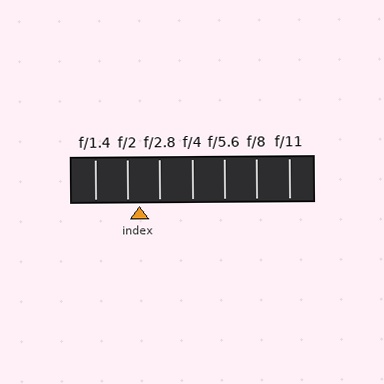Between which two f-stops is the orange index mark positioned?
The index mark is between f/2 and f/2.8.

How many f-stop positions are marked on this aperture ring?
There are 7 f-stop positions marked.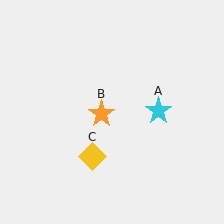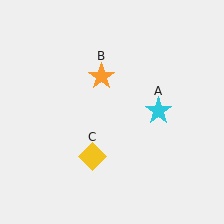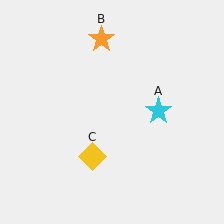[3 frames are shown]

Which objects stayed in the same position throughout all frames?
Cyan star (object A) and yellow diamond (object C) remained stationary.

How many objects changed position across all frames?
1 object changed position: orange star (object B).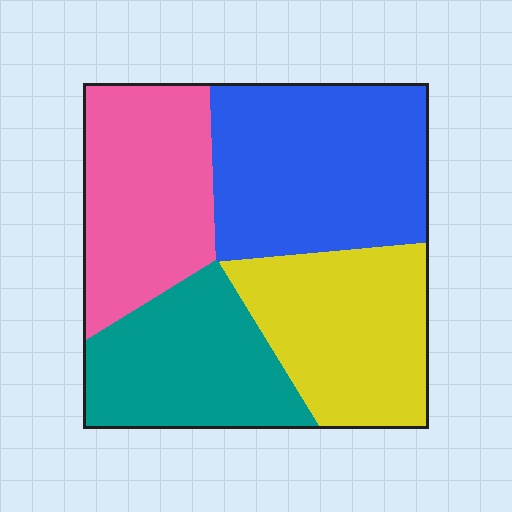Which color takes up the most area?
Blue, at roughly 30%.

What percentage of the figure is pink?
Pink covers 24% of the figure.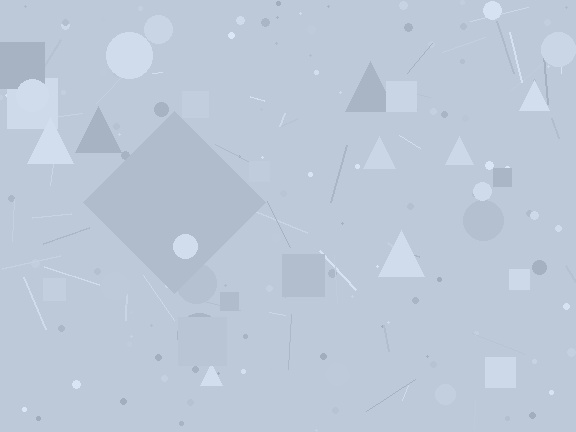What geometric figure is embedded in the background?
A diamond is embedded in the background.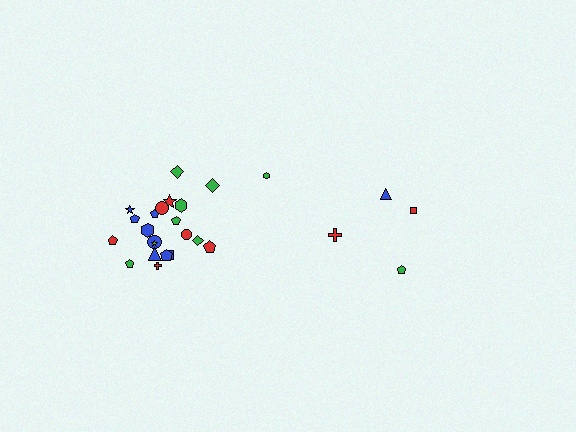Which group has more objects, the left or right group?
The left group.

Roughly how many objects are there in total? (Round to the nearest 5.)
Roughly 25 objects in total.